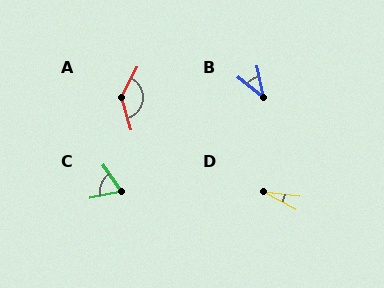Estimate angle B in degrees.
Approximately 39 degrees.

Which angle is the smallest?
D, at approximately 20 degrees.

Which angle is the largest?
A, at approximately 138 degrees.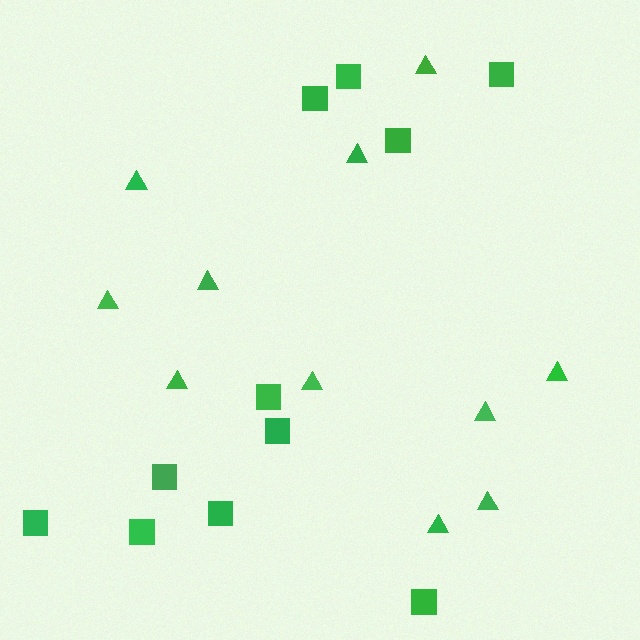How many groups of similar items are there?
There are 2 groups: one group of squares (11) and one group of triangles (11).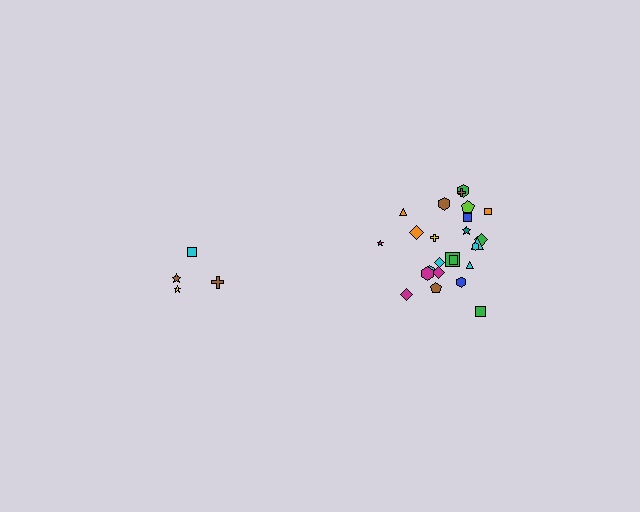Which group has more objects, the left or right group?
The right group.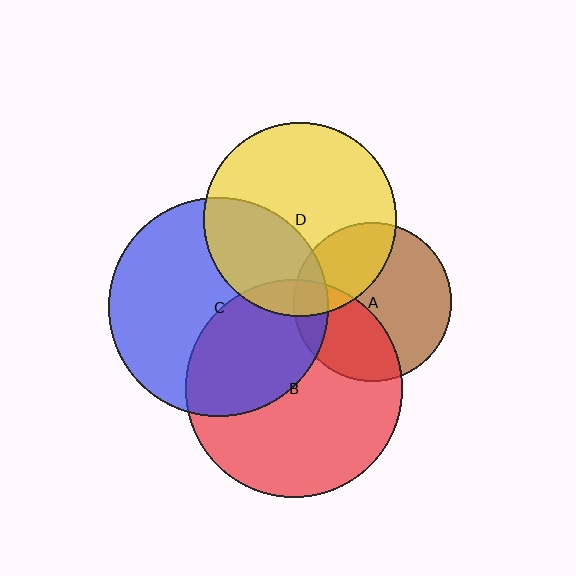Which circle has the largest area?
Circle C (blue).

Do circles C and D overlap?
Yes.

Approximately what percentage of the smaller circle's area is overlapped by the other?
Approximately 35%.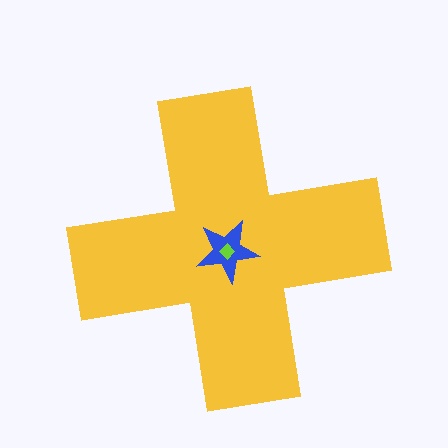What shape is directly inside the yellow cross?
The blue star.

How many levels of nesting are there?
3.